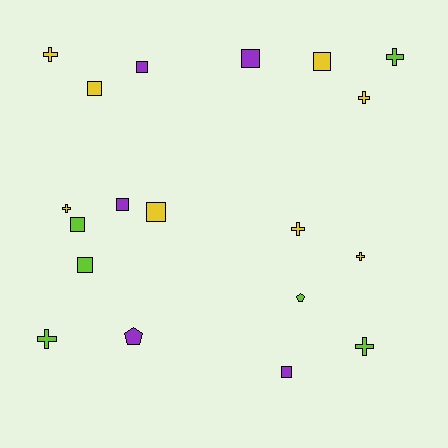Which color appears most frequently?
Yellow, with 8 objects.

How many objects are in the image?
There are 19 objects.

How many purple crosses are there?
There are no purple crosses.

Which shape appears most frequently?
Square, with 9 objects.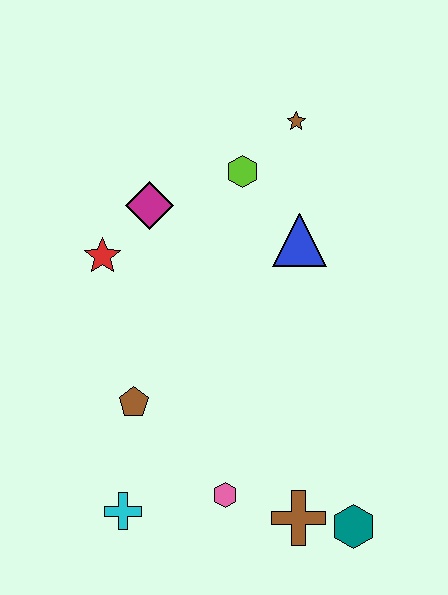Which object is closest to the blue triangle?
The lime hexagon is closest to the blue triangle.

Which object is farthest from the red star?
The teal hexagon is farthest from the red star.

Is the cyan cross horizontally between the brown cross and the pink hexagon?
No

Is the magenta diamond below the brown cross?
No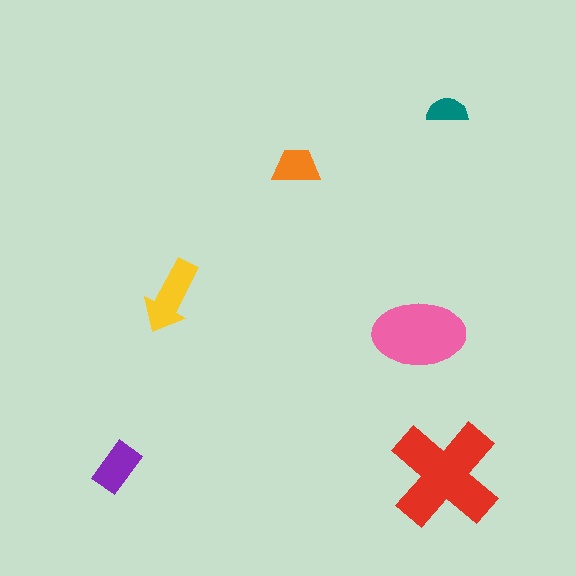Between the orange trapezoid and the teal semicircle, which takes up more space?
The orange trapezoid.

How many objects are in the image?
There are 6 objects in the image.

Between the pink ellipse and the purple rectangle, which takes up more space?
The pink ellipse.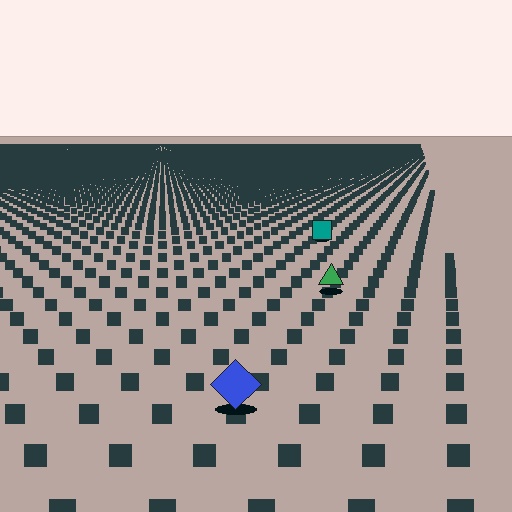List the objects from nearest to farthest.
From nearest to farthest: the blue diamond, the green triangle, the teal square.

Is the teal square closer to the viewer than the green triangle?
No. The green triangle is closer — you can tell from the texture gradient: the ground texture is coarser near it.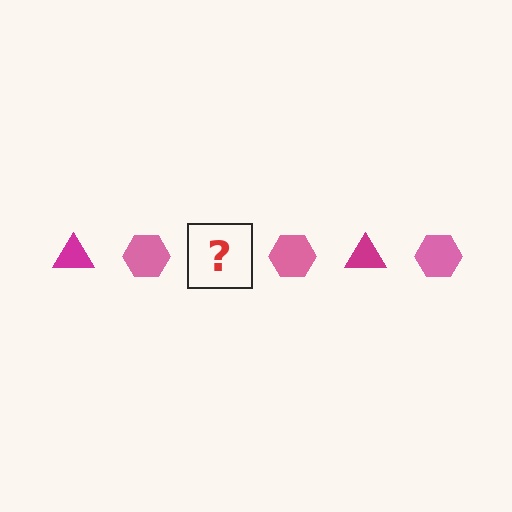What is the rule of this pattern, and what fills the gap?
The rule is that the pattern alternates between magenta triangle and pink hexagon. The gap should be filled with a magenta triangle.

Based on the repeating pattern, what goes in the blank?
The blank should be a magenta triangle.